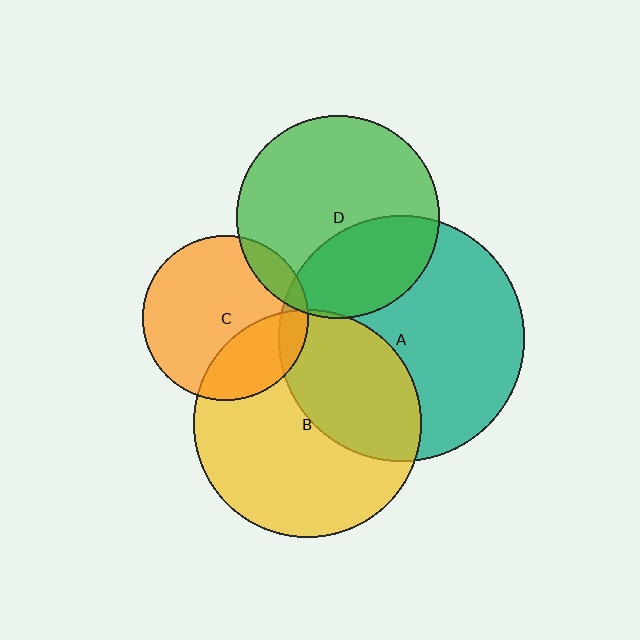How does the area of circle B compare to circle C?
Approximately 1.9 times.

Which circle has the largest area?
Circle A (teal).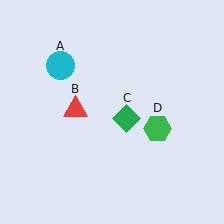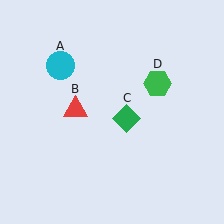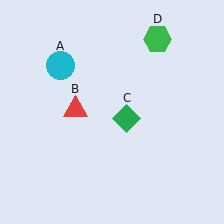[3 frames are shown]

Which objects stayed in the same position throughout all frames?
Cyan circle (object A) and red triangle (object B) and green diamond (object C) remained stationary.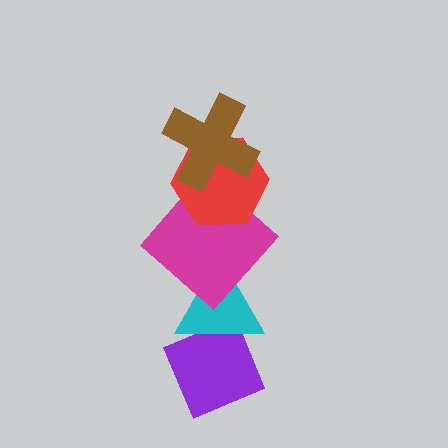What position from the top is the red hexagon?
The red hexagon is 2nd from the top.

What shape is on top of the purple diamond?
The cyan triangle is on top of the purple diamond.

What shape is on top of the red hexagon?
The brown cross is on top of the red hexagon.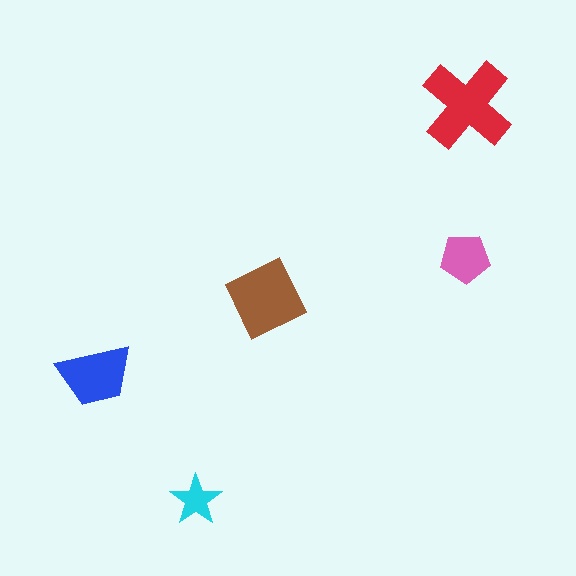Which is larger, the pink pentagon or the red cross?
The red cross.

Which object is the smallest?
The cyan star.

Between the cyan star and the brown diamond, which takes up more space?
The brown diamond.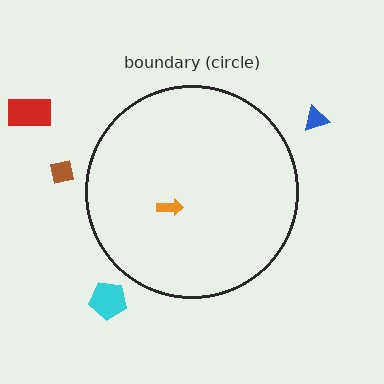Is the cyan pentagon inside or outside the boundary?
Outside.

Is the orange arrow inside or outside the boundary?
Inside.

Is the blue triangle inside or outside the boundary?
Outside.